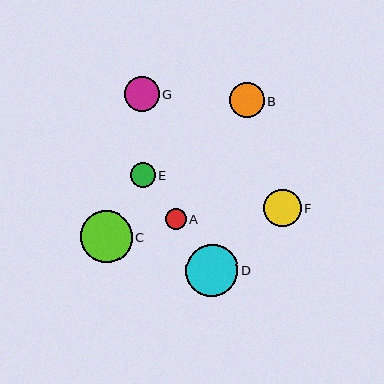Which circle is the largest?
Circle D is the largest with a size of approximately 52 pixels.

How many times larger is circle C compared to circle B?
Circle C is approximately 1.5 times the size of circle B.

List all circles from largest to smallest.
From largest to smallest: D, C, F, B, G, E, A.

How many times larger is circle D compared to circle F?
Circle D is approximately 1.4 times the size of circle F.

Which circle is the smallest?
Circle A is the smallest with a size of approximately 21 pixels.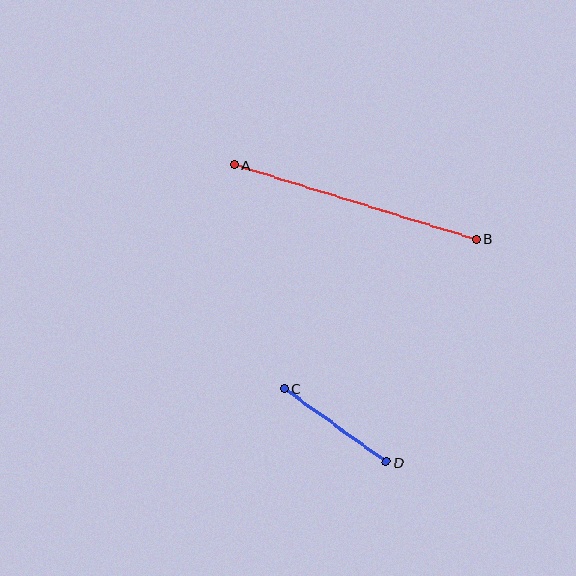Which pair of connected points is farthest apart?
Points A and B are farthest apart.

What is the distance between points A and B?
The distance is approximately 253 pixels.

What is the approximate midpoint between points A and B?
The midpoint is at approximately (355, 202) pixels.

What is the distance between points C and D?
The distance is approximately 126 pixels.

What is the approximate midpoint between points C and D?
The midpoint is at approximately (335, 425) pixels.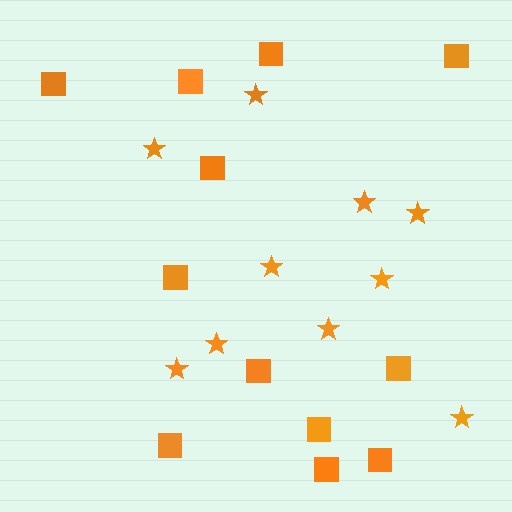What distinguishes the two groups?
There are 2 groups: one group of stars (10) and one group of squares (12).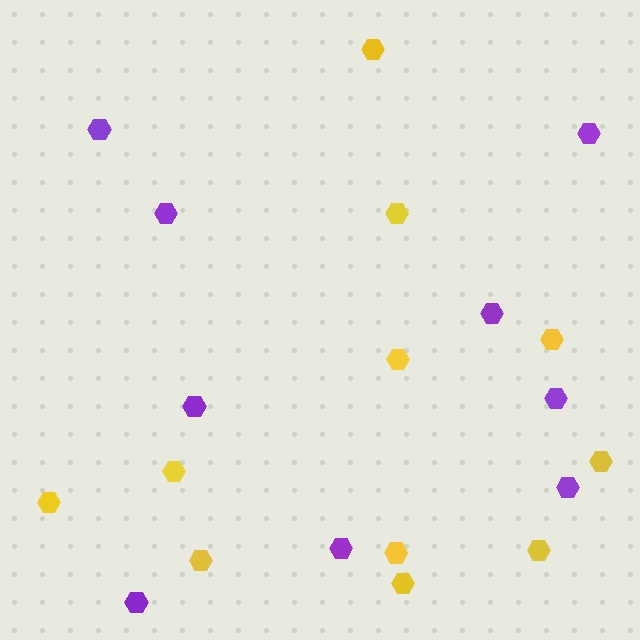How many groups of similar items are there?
There are 2 groups: one group of yellow hexagons (11) and one group of purple hexagons (9).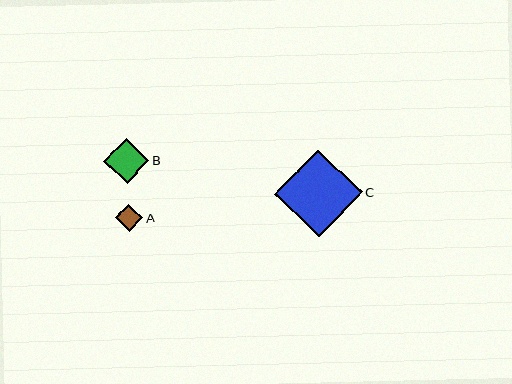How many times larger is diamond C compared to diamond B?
Diamond C is approximately 1.9 times the size of diamond B.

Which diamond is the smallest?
Diamond A is the smallest with a size of approximately 27 pixels.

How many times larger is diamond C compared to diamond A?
Diamond C is approximately 3.2 times the size of diamond A.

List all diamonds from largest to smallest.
From largest to smallest: C, B, A.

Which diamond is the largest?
Diamond C is the largest with a size of approximately 87 pixels.